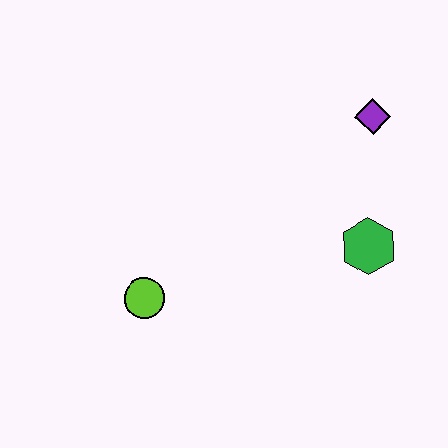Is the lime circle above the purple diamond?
No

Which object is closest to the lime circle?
The green hexagon is closest to the lime circle.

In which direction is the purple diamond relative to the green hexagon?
The purple diamond is above the green hexagon.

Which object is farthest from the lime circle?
The purple diamond is farthest from the lime circle.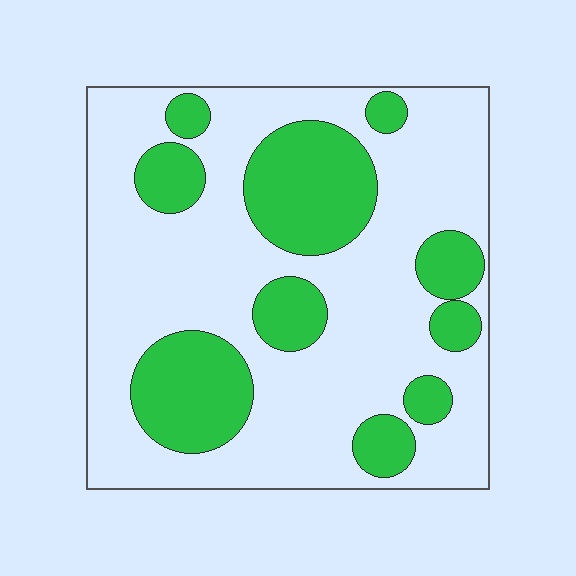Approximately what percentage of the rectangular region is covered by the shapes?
Approximately 30%.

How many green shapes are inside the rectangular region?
10.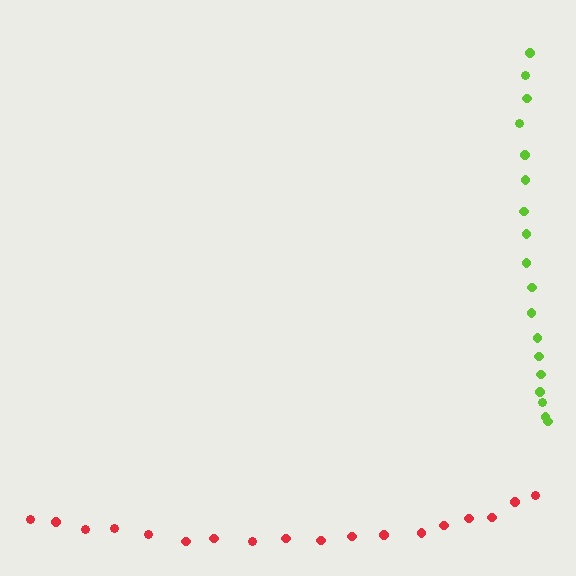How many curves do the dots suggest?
There are 2 distinct paths.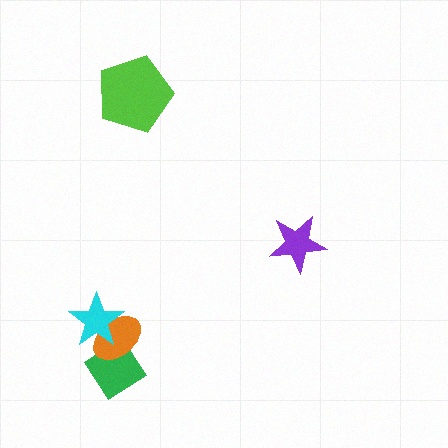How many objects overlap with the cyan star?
2 objects overlap with the cyan star.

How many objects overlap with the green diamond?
2 objects overlap with the green diamond.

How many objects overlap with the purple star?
0 objects overlap with the purple star.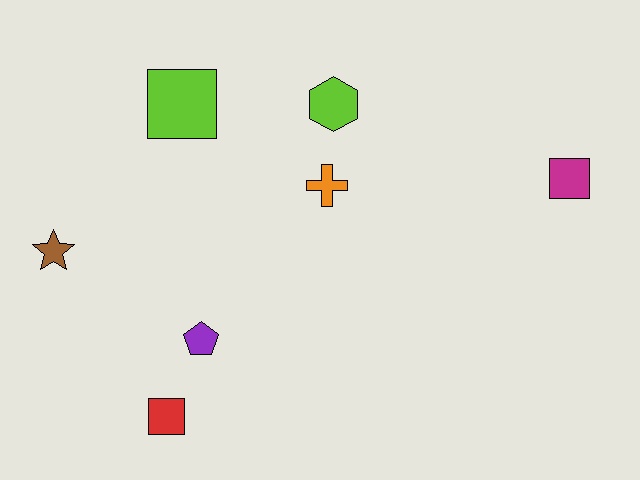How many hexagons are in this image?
There is 1 hexagon.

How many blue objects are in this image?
There are no blue objects.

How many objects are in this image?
There are 7 objects.